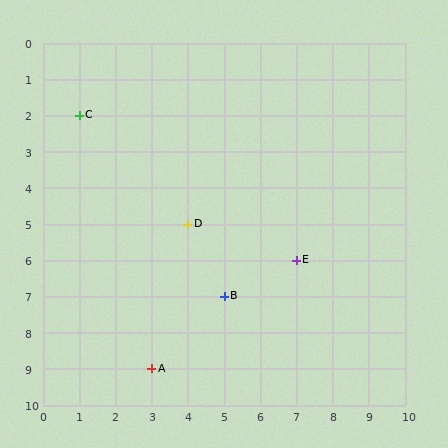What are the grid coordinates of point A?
Point A is at grid coordinates (3, 9).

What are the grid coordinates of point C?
Point C is at grid coordinates (1, 2).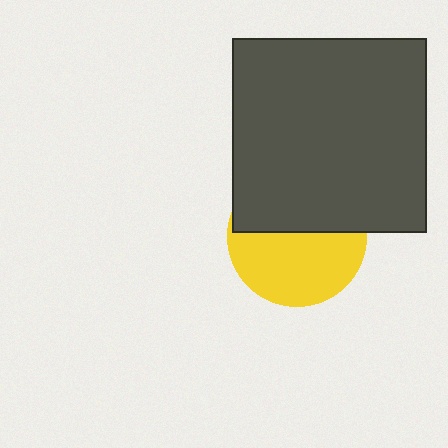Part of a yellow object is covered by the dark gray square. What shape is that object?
It is a circle.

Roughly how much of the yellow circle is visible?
About half of it is visible (roughly 53%).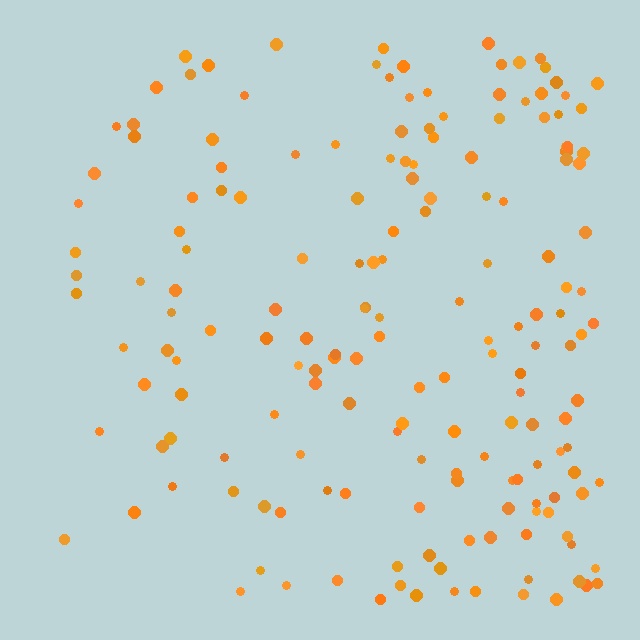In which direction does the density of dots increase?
From left to right, with the right side densest.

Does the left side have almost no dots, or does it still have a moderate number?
Still a moderate number, just noticeably fewer than the right.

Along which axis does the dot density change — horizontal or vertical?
Horizontal.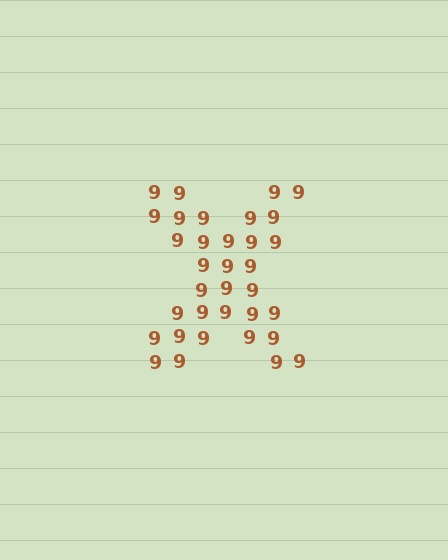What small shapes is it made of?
It is made of small digit 9's.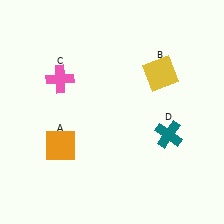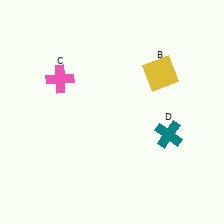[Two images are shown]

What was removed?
The orange square (A) was removed in Image 2.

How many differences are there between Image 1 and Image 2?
There is 1 difference between the two images.